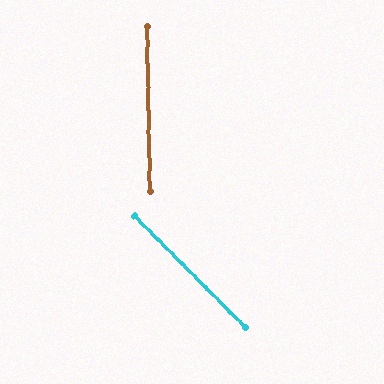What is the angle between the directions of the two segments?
Approximately 44 degrees.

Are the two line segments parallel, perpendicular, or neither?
Neither parallel nor perpendicular — they differ by about 44°.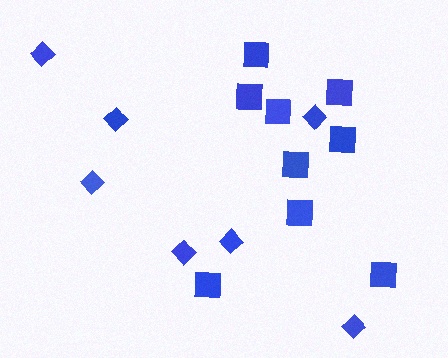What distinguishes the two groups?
There are 2 groups: one group of squares (9) and one group of diamonds (7).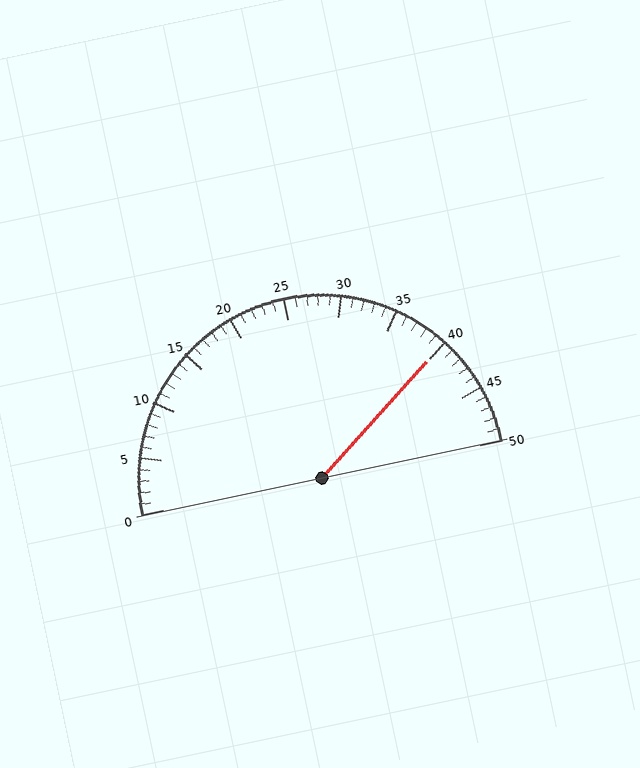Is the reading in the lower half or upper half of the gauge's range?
The reading is in the upper half of the range (0 to 50).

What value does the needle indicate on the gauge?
The needle indicates approximately 40.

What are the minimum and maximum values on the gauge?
The gauge ranges from 0 to 50.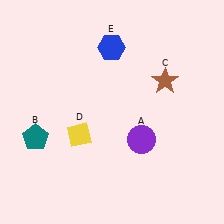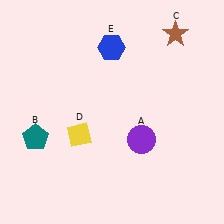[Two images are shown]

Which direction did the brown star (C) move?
The brown star (C) moved up.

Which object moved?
The brown star (C) moved up.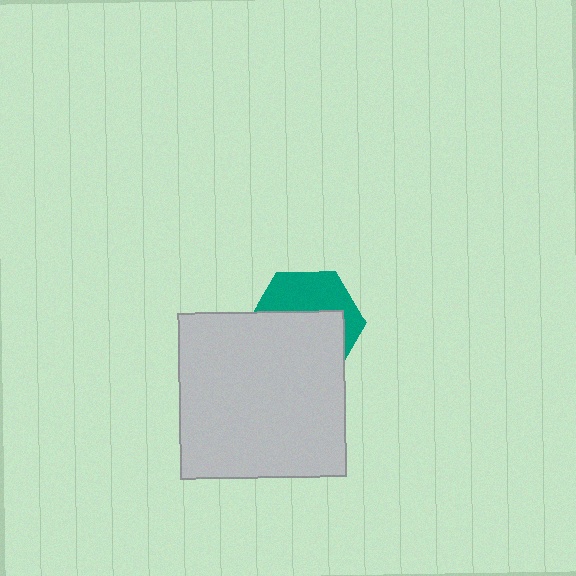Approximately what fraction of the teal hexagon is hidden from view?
Roughly 58% of the teal hexagon is hidden behind the light gray square.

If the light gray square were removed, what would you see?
You would see the complete teal hexagon.